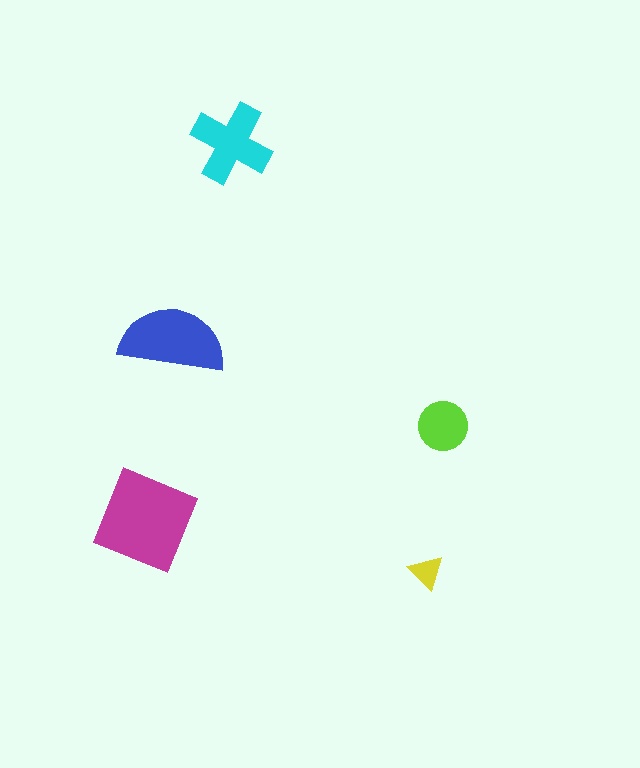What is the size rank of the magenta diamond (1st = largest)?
1st.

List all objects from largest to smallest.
The magenta diamond, the blue semicircle, the cyan cross, the lime circle, the yellow triangle.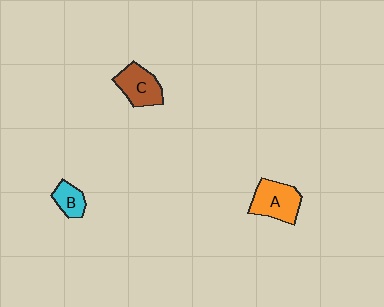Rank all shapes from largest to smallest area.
From largest to smallest: A (orange), C (brown), B (cyan).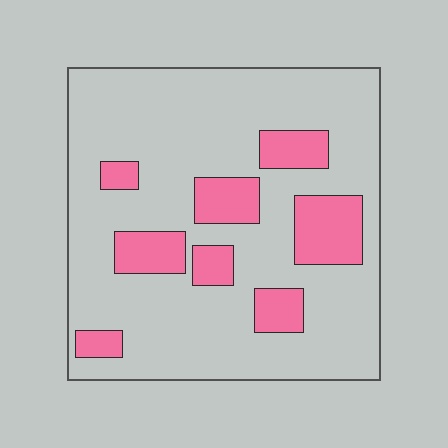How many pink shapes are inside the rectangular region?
8.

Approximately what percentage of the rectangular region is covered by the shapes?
Approximately 20%.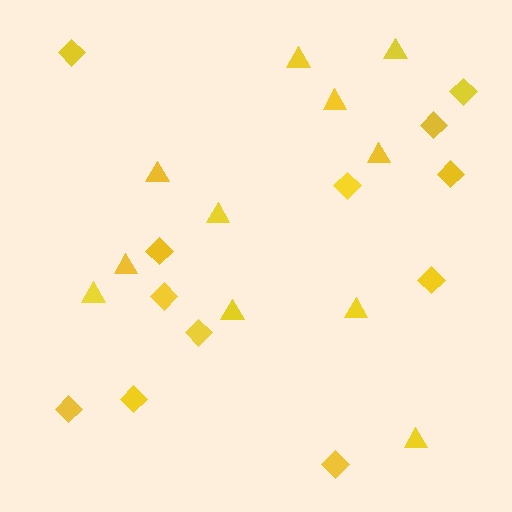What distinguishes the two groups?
There are 2 groups: one group of triangles (11) and one group of diamonds (12).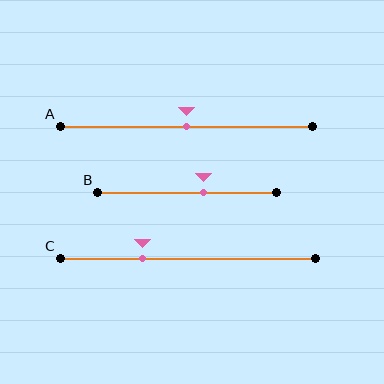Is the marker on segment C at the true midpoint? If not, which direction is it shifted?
No, the marker on segment C is shifted to the left by about 18% of the segment length.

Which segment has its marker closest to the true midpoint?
Segment A has its marker closest to the true midpoint.